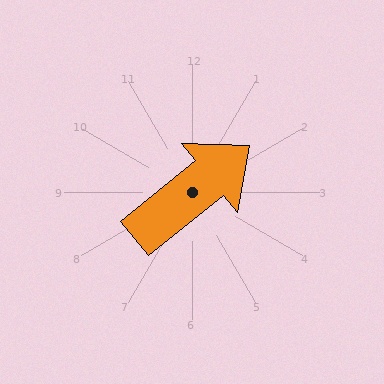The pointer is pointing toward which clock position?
Roughly 2 o'clock.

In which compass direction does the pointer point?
Northeast.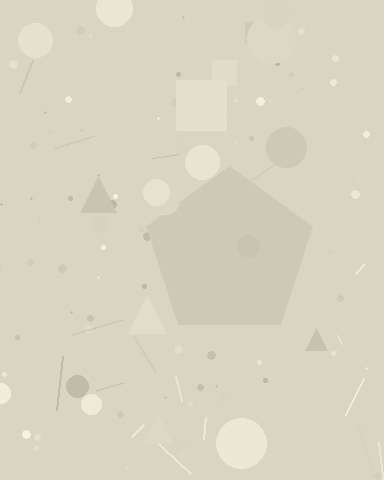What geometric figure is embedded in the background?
A pentagon is embedded in the background.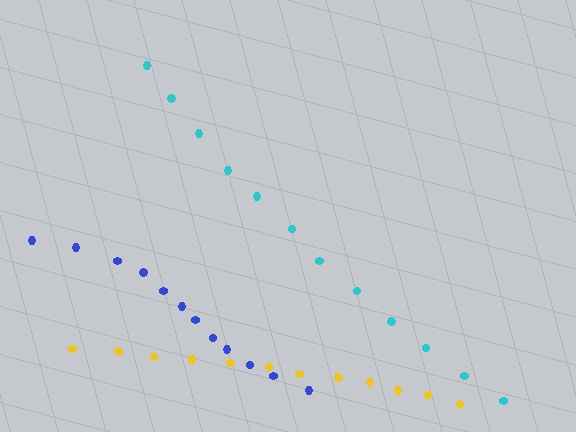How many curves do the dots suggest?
There are 3 distinct paths.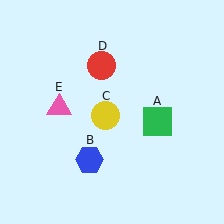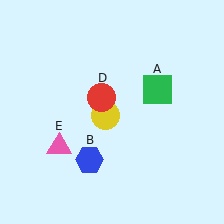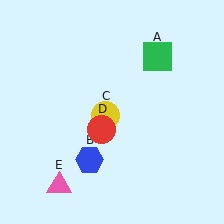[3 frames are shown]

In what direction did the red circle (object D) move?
The red circle (object D) moved down.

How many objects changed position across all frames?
3 objects changed position: green square (object A), red circle (object D), pink triangle (object E).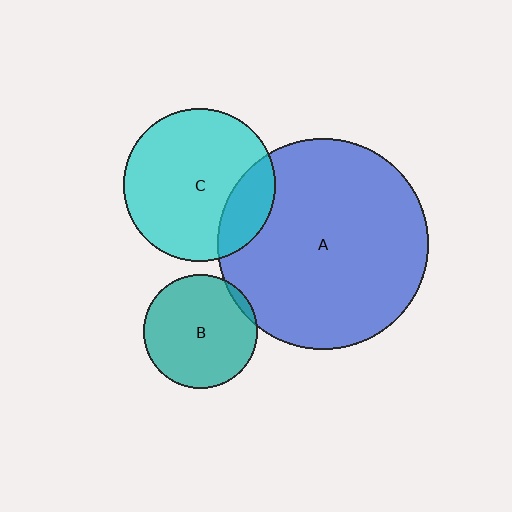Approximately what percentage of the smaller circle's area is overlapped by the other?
Approximately 5%.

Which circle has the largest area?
Circle A (blue).